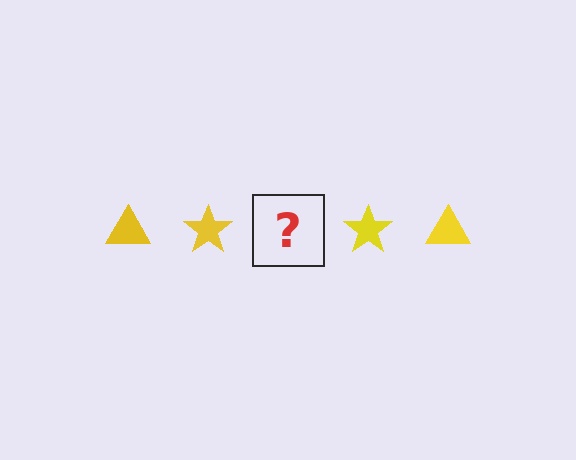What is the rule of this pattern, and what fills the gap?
The rule is that the pattern cycles through triangle, star shapes in yellow. The gap should be filled with a yellow triangle.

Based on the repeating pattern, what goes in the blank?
The blank should be a yellow triangle.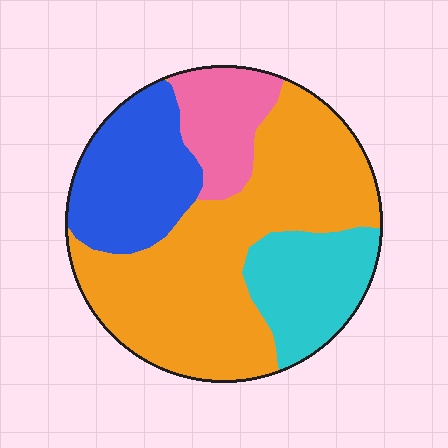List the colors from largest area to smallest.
From largest to smallest: orange, blue, cyan, pink.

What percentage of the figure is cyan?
Cyan takes up between a sixth and a third of the figure.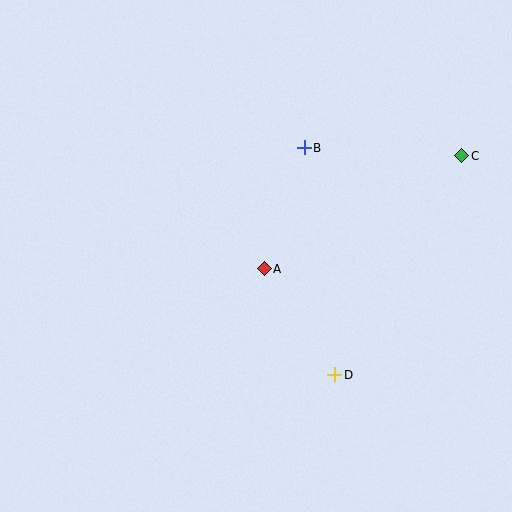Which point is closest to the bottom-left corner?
Point A is closest to the bottom-left corner.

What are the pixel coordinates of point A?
Point A is at (264, 269).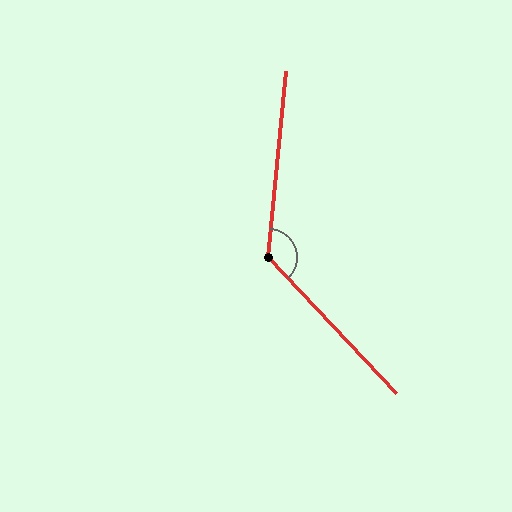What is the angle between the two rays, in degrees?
Approximately 131 degrees.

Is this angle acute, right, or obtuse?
It is obtuse.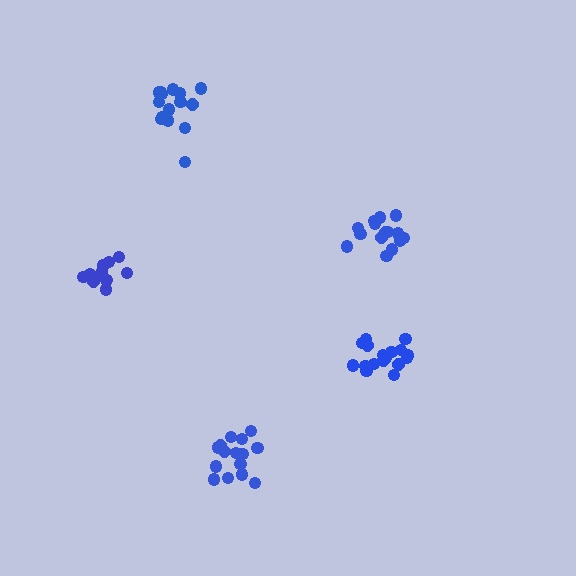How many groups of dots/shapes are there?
There are 5 groups.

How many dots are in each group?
Group 1: 15 dots, Group 2: 17 dots, Group 3: 15 dots, Group 4: 11 dots, Group 5: 15 dots (73 total).